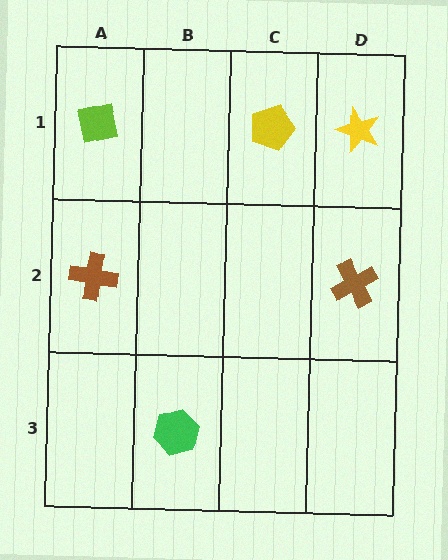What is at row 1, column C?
A yellow pentagon.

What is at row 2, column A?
A brown cross.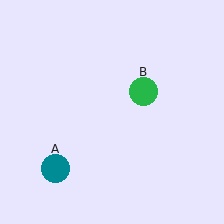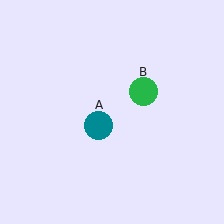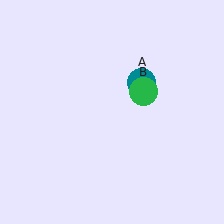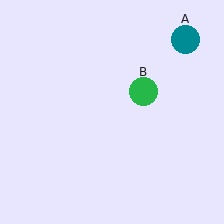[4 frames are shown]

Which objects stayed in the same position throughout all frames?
Green circle (object B) remained stationary.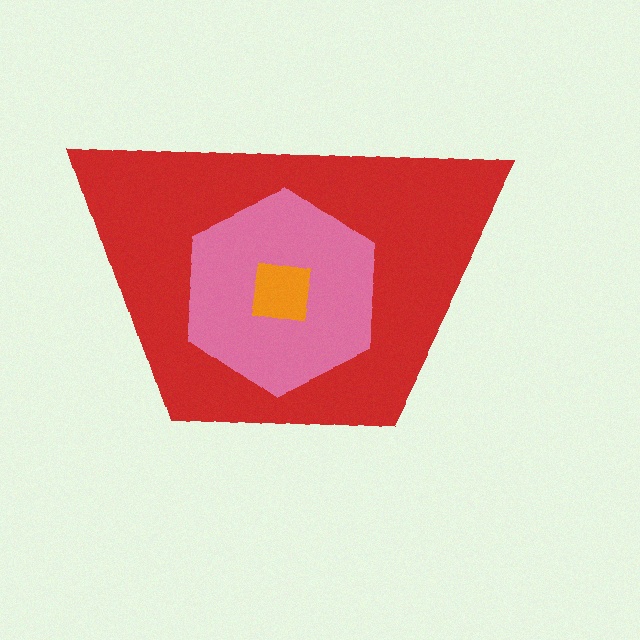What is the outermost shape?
The red trapezoid.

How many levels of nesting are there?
3.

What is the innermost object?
The orange square.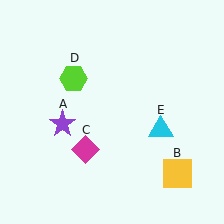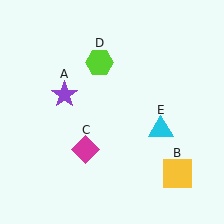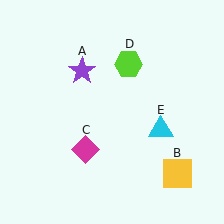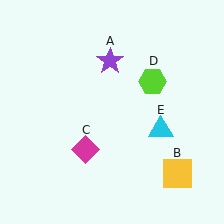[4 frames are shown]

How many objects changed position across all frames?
2 objects changed position: purple star (object A), lime hexagon (object D).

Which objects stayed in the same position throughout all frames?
Yellow square (object B) and magenta diamond (object C) and cyan triangle (object E) remained stationary.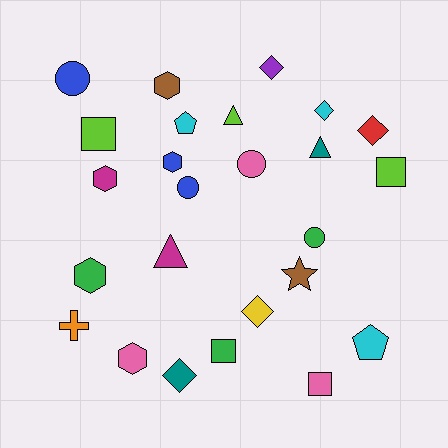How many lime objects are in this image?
There are 3 lime objects.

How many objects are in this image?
There are 25 objects.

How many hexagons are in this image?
There are 5 hexagons.